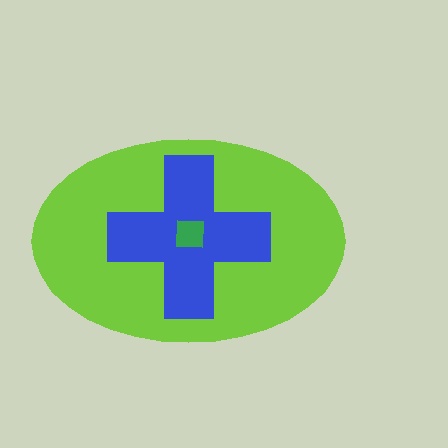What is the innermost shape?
The green square.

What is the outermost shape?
The lime ellipse.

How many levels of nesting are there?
3.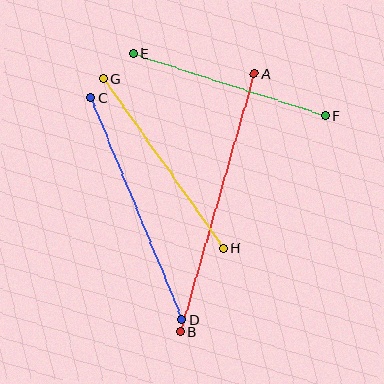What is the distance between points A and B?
The distance is approximately 269 pixels.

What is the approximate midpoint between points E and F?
The midpoint is at approximately (229, 85) pixels.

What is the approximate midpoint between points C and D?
The midpoint is at approximately (136, 209) pixels.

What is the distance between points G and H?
The distance is approximately 208 pixels.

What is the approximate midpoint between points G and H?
The midpoint is at approximately (163, 163) pixels.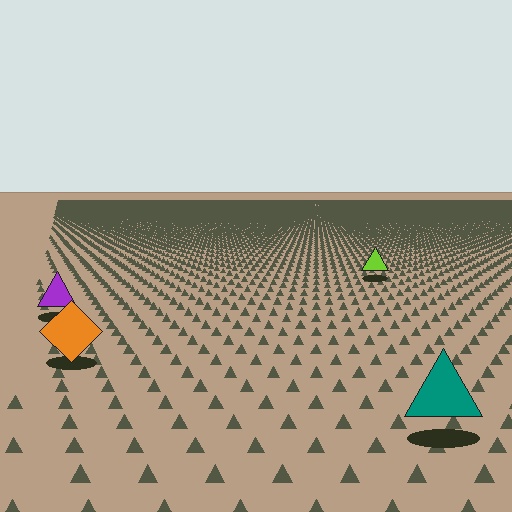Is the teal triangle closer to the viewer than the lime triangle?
Yes. The teal triangle is closer — you can tell from the texture gradient: the ground texture is coarser near it.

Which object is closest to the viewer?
The teal triangle is closest. The texture marks near it are larger and more spread out.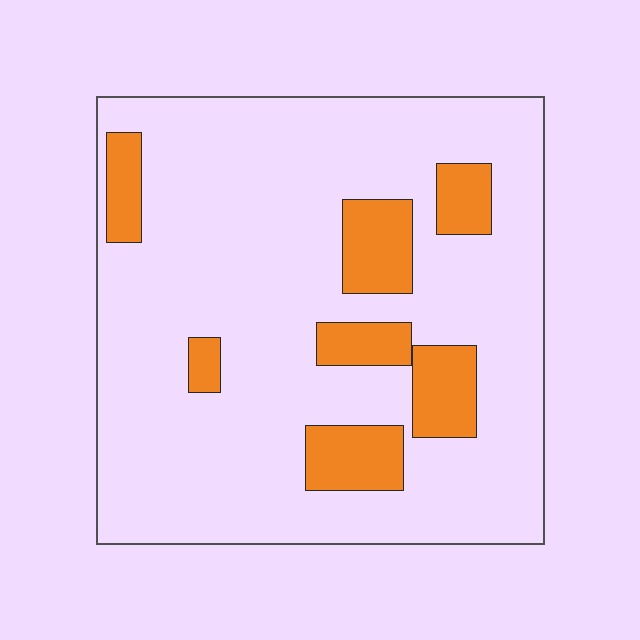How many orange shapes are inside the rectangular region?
7.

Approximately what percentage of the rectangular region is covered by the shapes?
Approximately 15%.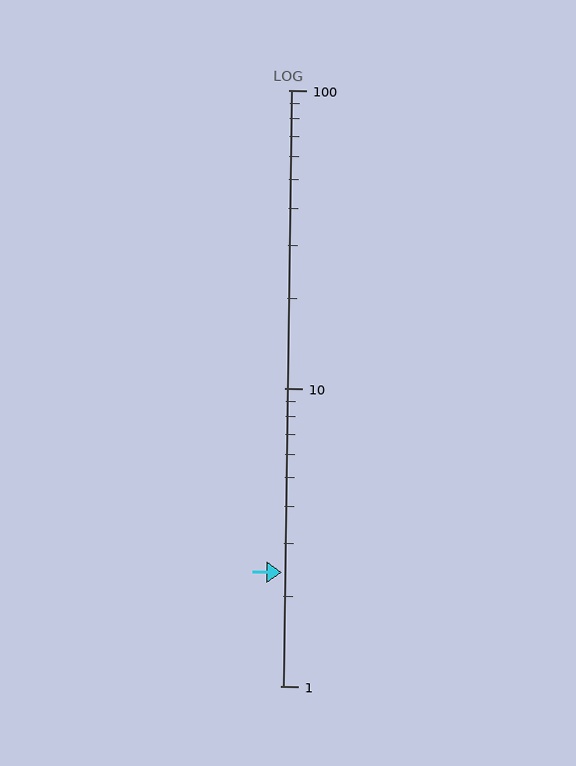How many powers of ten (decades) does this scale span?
The scale spans 2 decades, from 1 to 100.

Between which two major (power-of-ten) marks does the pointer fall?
The pointer is between 1 and 10.